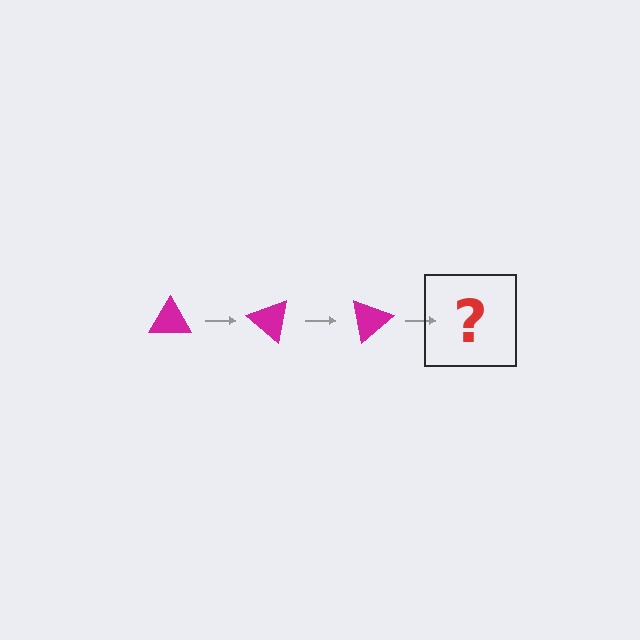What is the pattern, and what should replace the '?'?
The pattern is that the triangle rotates 40 degrees each step. The '?' should be a magenta triangle rotated 120 degrees.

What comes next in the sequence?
The next element should be a magenta triangle rotated 120 degrees.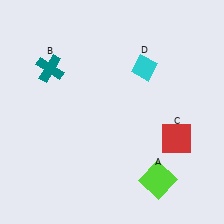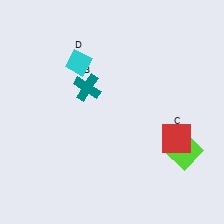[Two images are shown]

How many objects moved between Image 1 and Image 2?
3 objects moved between the two images.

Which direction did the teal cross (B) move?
The teal cross (B) moved right.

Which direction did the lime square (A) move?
The lime square (A) moved up.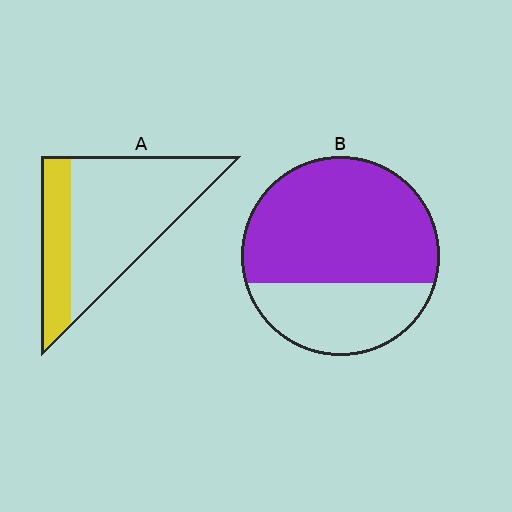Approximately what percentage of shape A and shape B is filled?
A is approximately 30% and B is approximately 65%.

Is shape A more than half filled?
No.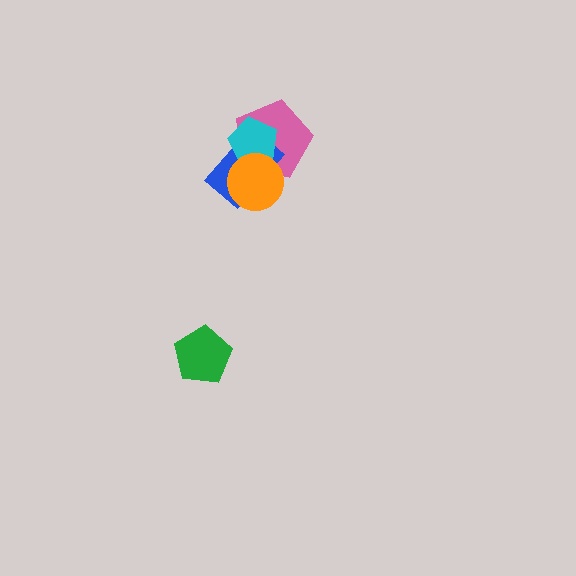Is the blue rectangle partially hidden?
Yes, it is partially covered by another shape.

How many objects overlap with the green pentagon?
0 objects overlap with the green pentagon.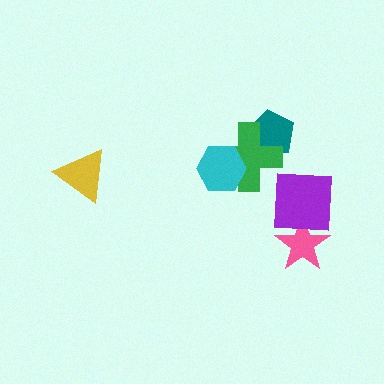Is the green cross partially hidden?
Yes, it is partially covered by another shape.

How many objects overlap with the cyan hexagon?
1 object overlaps with the cyan hexagon.